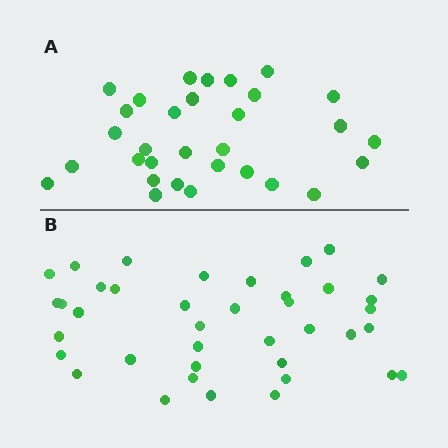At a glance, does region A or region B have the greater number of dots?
Region B (the bottom region) has more dots.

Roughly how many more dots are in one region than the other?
Region B has roughly 8 or so more dots than region A.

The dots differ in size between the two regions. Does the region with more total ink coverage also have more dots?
No. Region A has more total ink coverage because its dots are larger, but region B actually contains more individual dots. Total area can be misleading — the number of items is what matters here.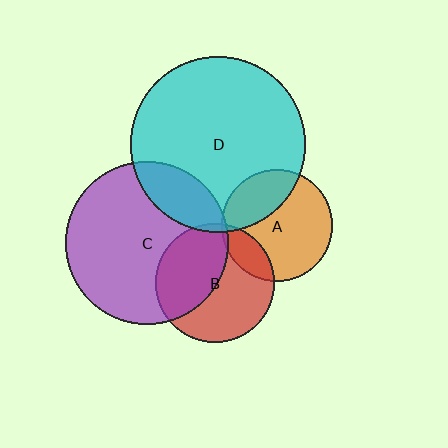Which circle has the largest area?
Circle D (cyan).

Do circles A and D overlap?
Yes.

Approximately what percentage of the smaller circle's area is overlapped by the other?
Approximately 30%.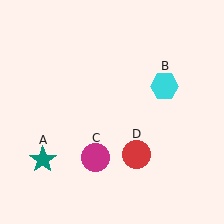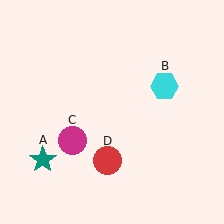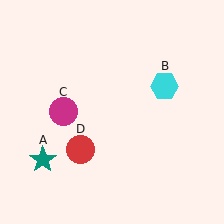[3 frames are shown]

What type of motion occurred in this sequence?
The magenta circle (object C), red circle (object D) rotated clockwise around the center of the scene.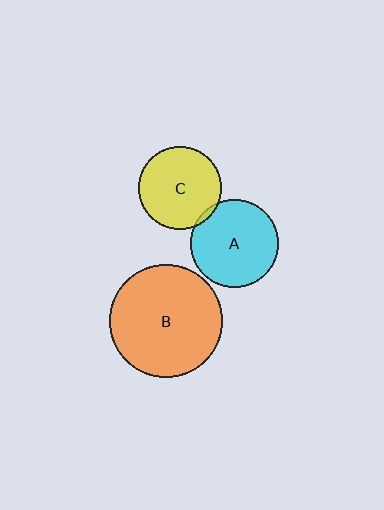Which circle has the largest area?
Circle B (orange).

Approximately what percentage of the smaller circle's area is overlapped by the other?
Approximately 5%.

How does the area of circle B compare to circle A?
Approximately 1.7 times.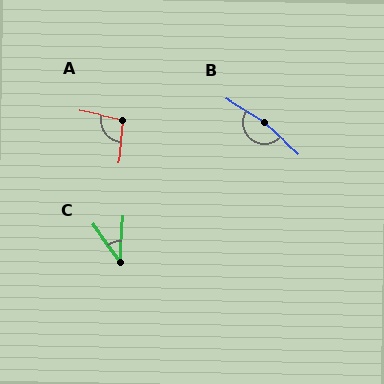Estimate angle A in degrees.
Approximately 97 degrees.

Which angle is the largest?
B, at approximately 170 degrees.